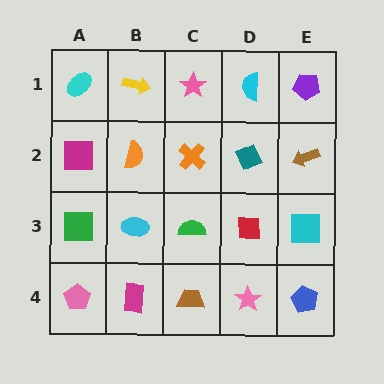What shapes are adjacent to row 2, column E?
A purple pentagon (row 1, column E), a cyan square (row 3, column E), a teal diamond (row 2, column D).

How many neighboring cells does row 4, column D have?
3.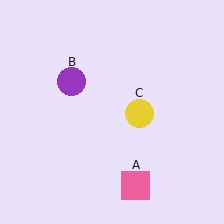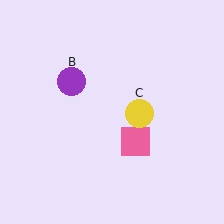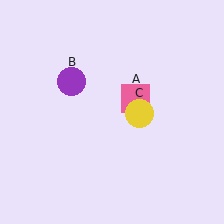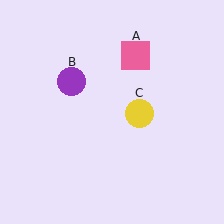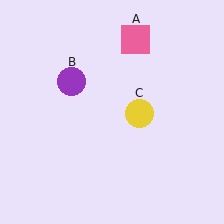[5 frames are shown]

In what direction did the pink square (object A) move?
The pink square (object A) moved up.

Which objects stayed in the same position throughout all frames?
Purple circle (object B) and yellow circle (object C) remained stationary.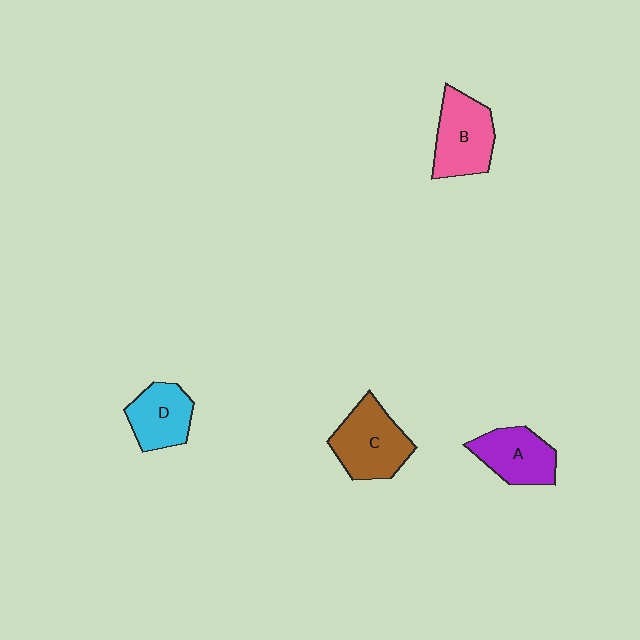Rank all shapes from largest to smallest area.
From largest to smallest: C (brown), B (pink), A (purple), D (cyan).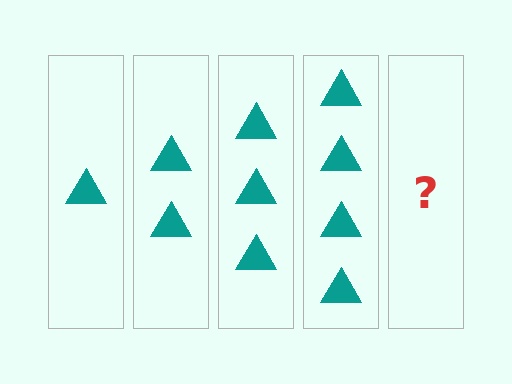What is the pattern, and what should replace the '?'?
The pattern is that each step adds one more triangle. The '?' should be 5 triangles.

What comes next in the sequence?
The next element should be 5 triangles.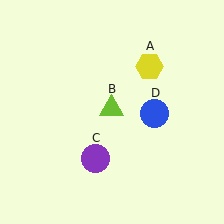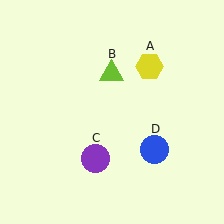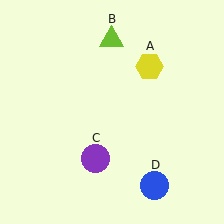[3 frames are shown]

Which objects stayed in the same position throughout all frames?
Yellow hexagon (object A) and purple circle (object C) remained stationary.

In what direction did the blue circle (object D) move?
The blue circle (object D) moved down.